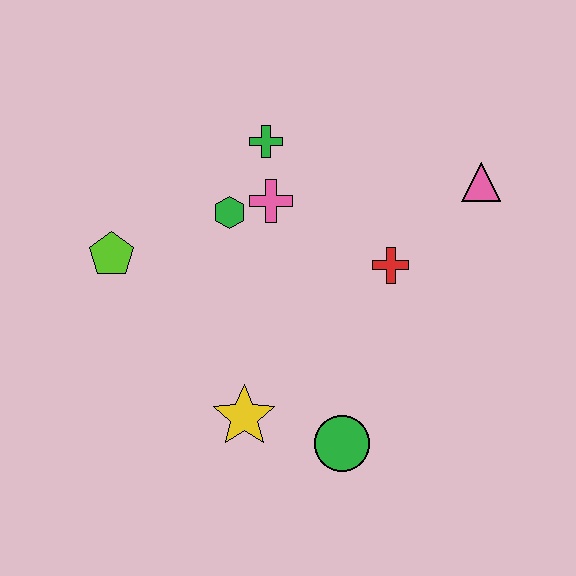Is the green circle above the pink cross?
No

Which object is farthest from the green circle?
The green cross is farthest from the green circle.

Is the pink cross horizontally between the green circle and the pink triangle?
No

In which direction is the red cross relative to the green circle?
The red cross is above the green circle.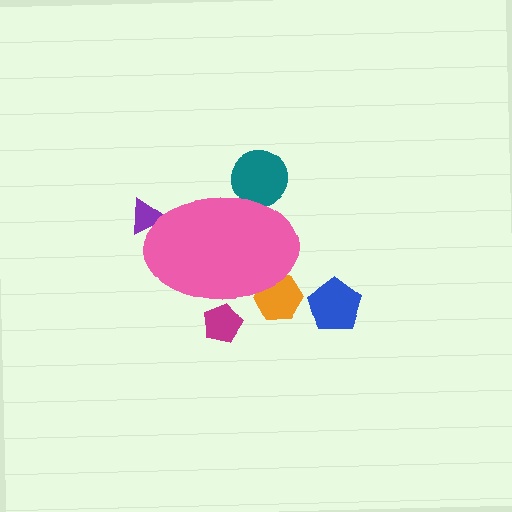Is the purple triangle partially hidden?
Yes, the purple triangle is partially hidden behind the pink ellipse.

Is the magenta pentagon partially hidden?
Yes, the magenta pentagon is partially hidden behind the pink ellipse.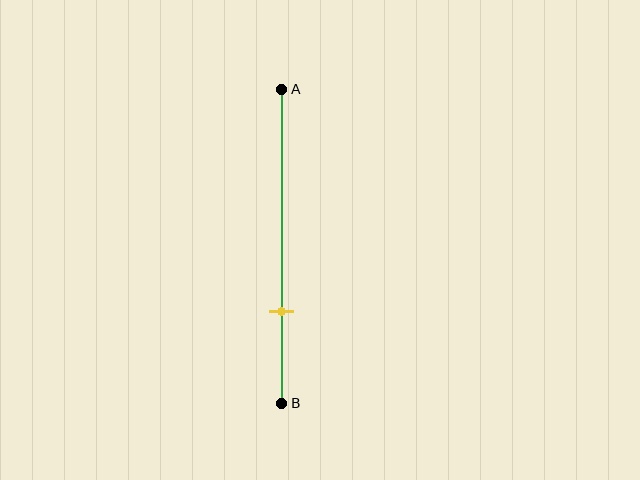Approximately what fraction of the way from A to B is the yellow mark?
The yellow mark is approximately 70% of the way from A to B.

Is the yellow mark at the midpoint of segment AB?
No, the mark is at about 70% from A, not at the 50% midpoint.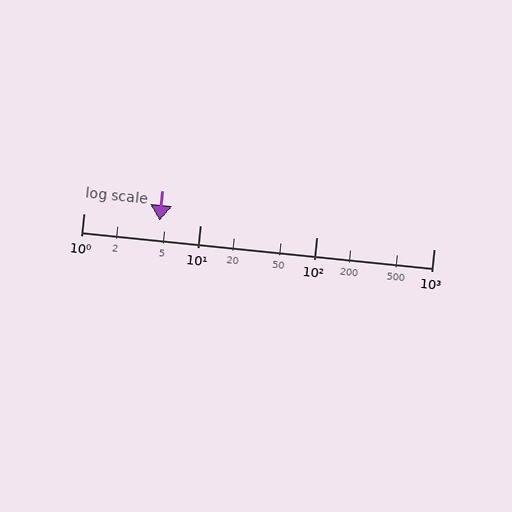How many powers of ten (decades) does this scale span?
The scale spans 3 decades, from 1 to 1000.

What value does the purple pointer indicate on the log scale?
The pointer indicates approximately 4.5.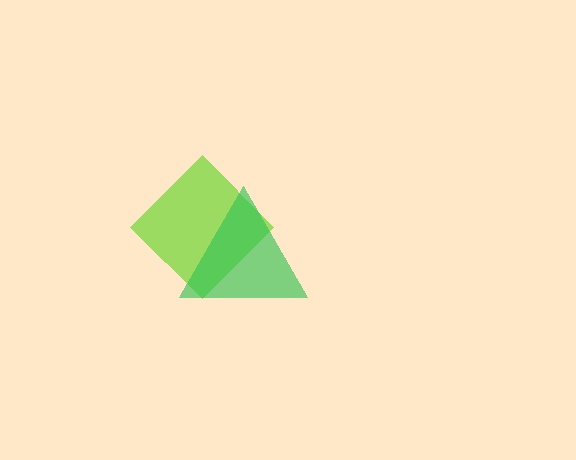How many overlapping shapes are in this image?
There are 2 overlapping shapes in the image.